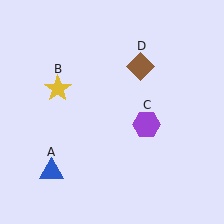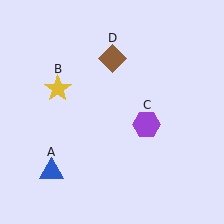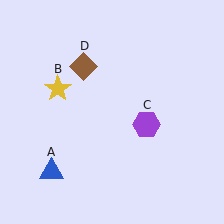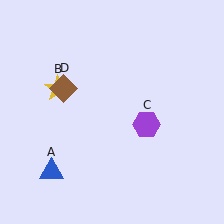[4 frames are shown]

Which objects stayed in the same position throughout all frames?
Blue triangle (object A) and yellow star (object B) and purple hexagon (object C) remained stationary.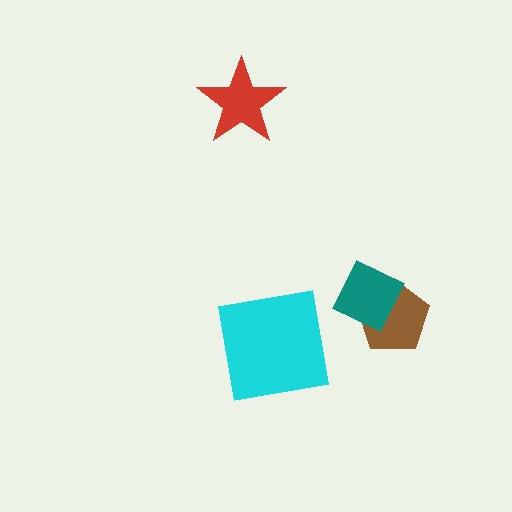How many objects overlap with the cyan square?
0 objects overlap with the cyan square.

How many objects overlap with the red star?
0 objects overlap with the red star.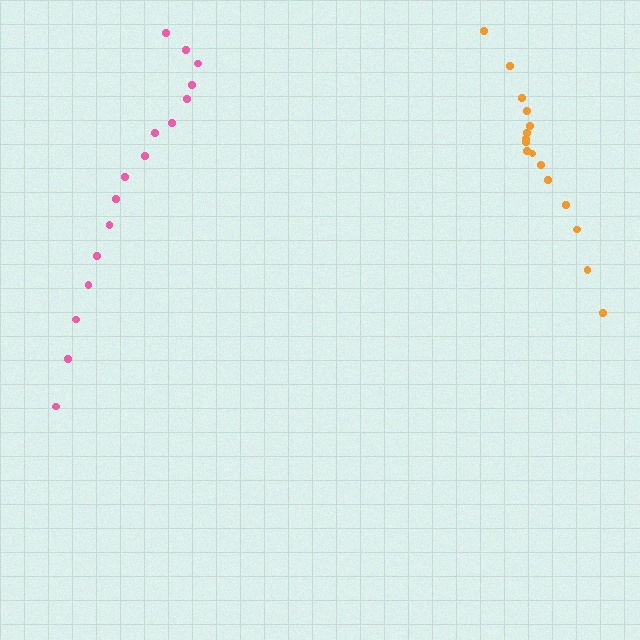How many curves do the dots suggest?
There are 2 distinct paths.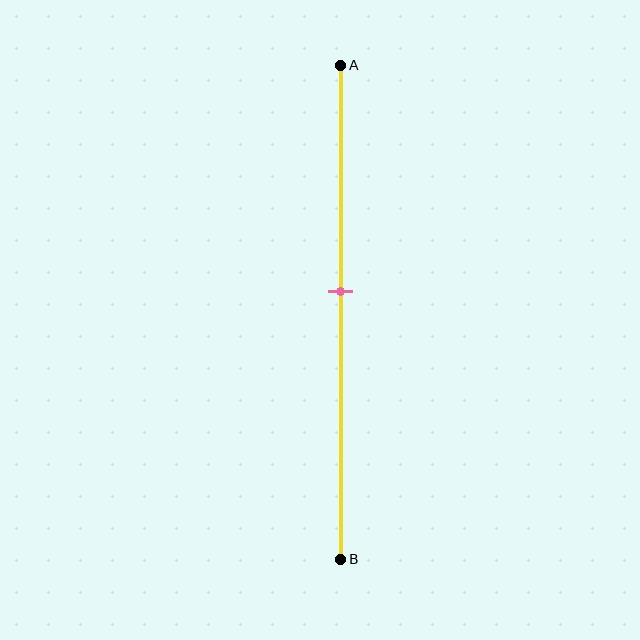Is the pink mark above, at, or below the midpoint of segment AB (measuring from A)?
The pink mark is above the midpoint of segment AB.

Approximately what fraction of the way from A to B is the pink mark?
The pink mark is approximately 45% of the way from A to B.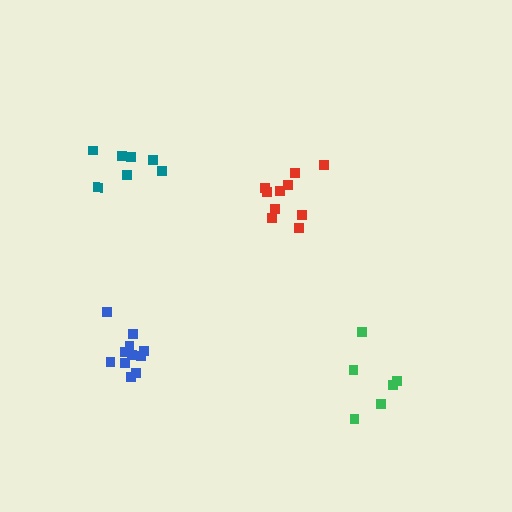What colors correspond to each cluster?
The clusters are colored: red, green, teal, blue.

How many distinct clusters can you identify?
There are 4 distinct clusters.